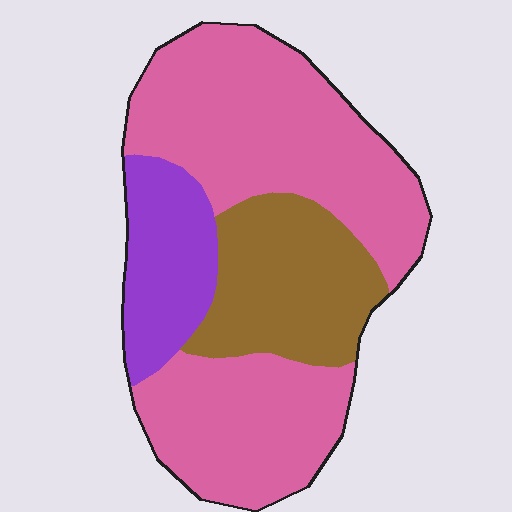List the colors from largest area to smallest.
From largest to smallest: pink, brown, purple.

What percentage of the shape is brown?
Brown takes up about one quarter (1/4) of the shape.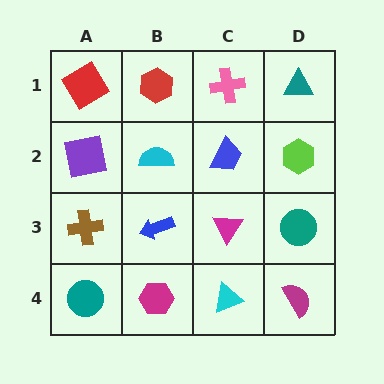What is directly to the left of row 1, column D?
A pink cross.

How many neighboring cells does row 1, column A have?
2.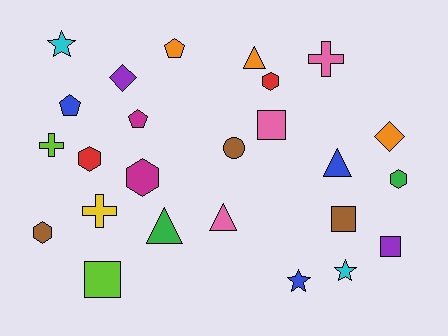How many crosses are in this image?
There are 3 crosses.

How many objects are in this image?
There are 25 objects.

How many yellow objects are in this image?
There is 1 yellow object.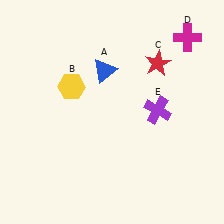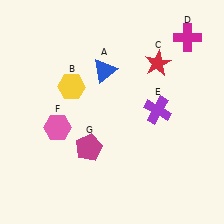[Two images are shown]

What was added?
A pink hexagon (F), a magenta pentagon (G) were added in Image 2.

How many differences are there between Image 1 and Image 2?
There are 2 differences between the two images.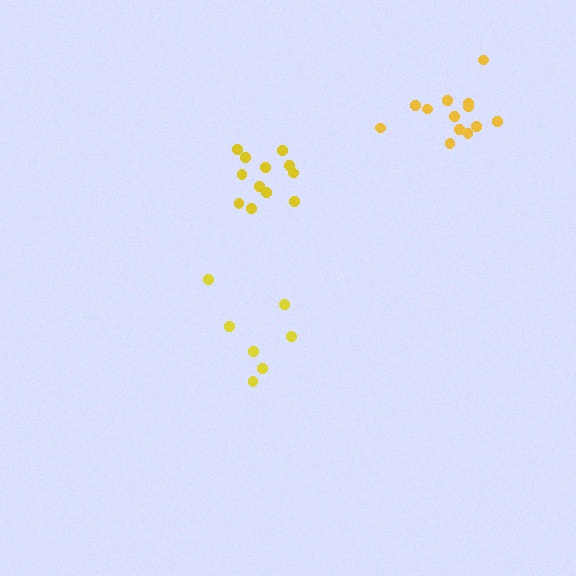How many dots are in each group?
Group 1: 7 dots, Group 2: 13 dots, Group 3: 12 dots (32 total).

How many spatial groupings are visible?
There are 3 spatial groupings.